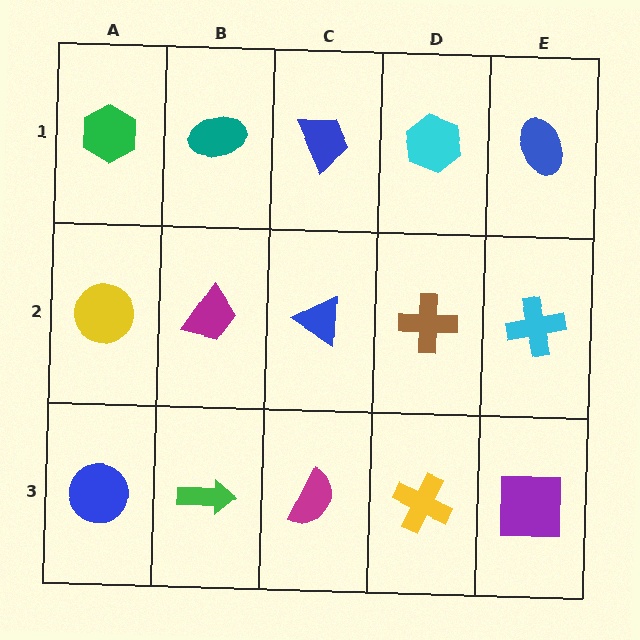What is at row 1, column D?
A cyan hexagon.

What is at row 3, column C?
A magenta semicircle.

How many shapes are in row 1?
5 shapes.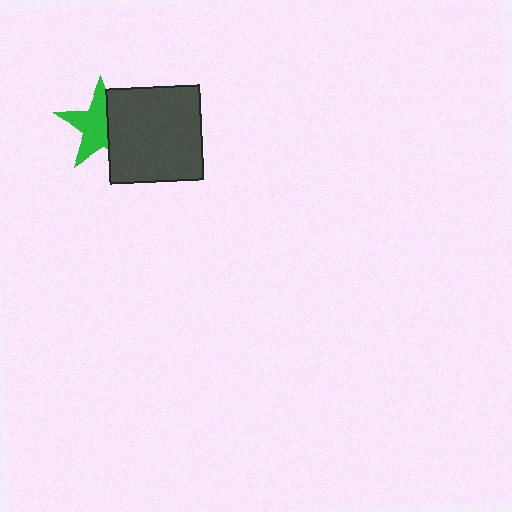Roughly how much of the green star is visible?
About half of it is visible (roughly 61%).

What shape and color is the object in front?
The object in front is a dark gray square.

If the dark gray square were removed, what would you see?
You would see the complete green star.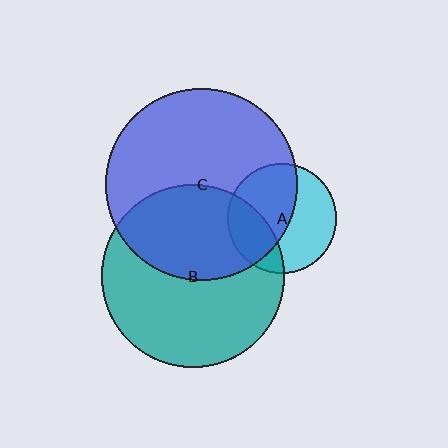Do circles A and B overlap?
Yes.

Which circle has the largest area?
Circle C (blue).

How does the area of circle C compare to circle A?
Approximately 3.1 times.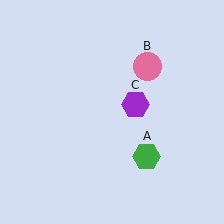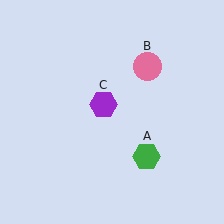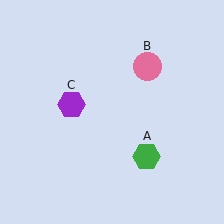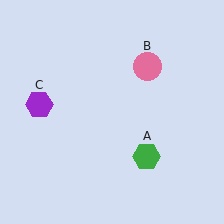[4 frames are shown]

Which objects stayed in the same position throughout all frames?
Green hexagon (object A) and pink circle (object B) remained stationary.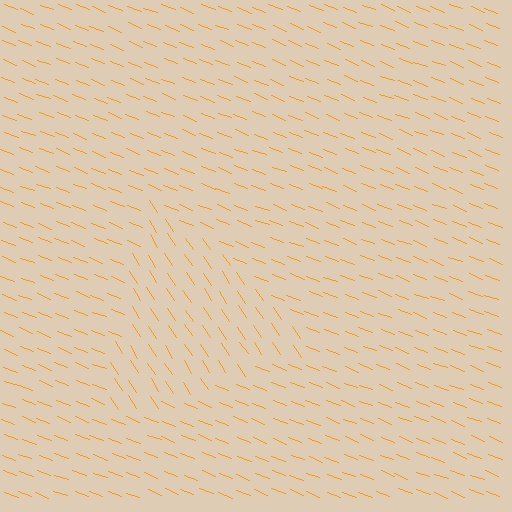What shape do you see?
I see a triangle.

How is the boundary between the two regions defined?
The boundary is defined purely by a change in line orientation (approximately 36 degrees difference). All lines are the same color and thickness.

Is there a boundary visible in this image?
Yes, there is a texture boundary formed by a change in line orientation.